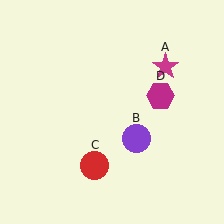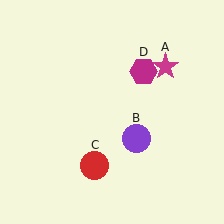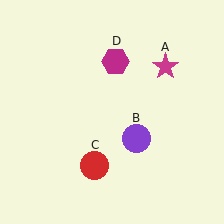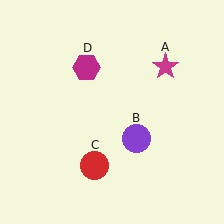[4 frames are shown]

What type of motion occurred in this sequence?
The magenta hexagon (object D) rotated counterclockwise around the center of the scene.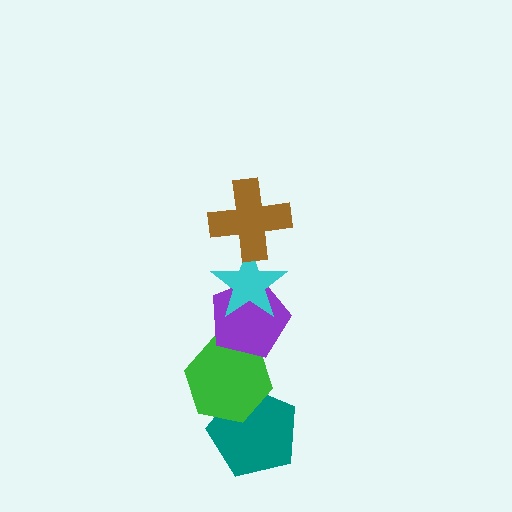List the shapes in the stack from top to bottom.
From top to bottom: the brown cross, the cyan star, the purple pentagon, the green hexagon, the teal pentagon.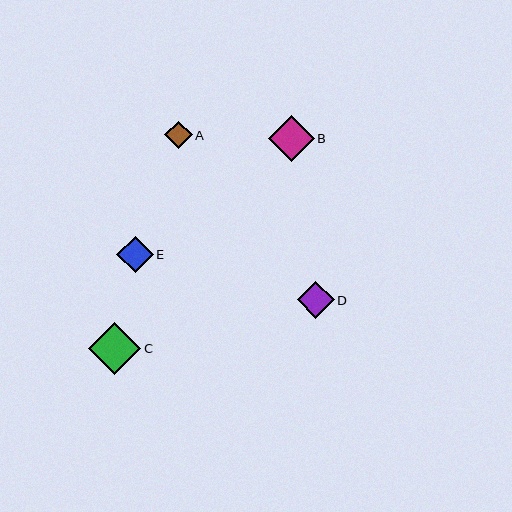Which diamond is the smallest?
Diamond A is the smallest with a size of approximately 28 pixels.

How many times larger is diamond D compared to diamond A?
Diamond D is approximately 1.4 times the size of diamond A.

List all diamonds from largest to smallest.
From largest to smallest: C, B, D, E, A.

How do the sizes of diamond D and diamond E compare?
Diamond D and diamond E are approximately the same size.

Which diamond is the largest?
Diamond C is the largest with a size of approximately 52 pixels.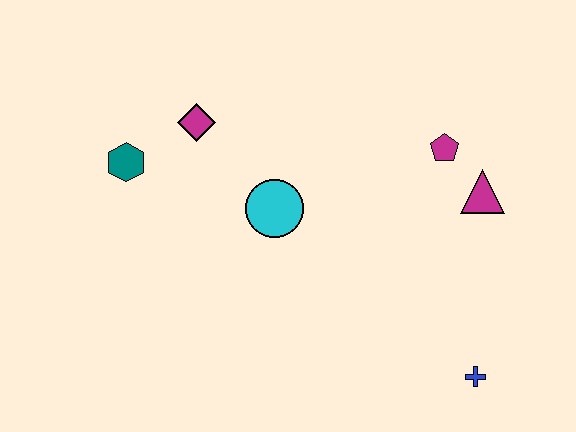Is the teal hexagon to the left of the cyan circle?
Yes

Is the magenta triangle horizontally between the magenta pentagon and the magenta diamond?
No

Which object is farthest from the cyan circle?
The blue cross is farthest from the cyan circle.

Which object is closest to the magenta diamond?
The teal hexagon is closest to the magenta diamond.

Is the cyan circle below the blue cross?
No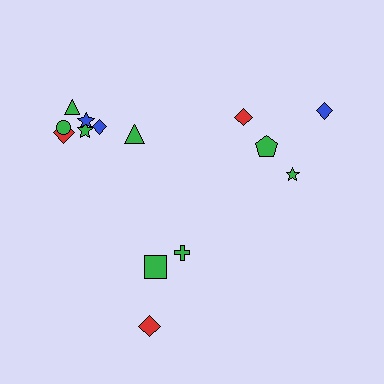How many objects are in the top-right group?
There are 4 objects.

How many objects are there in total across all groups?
There are 14 objects.